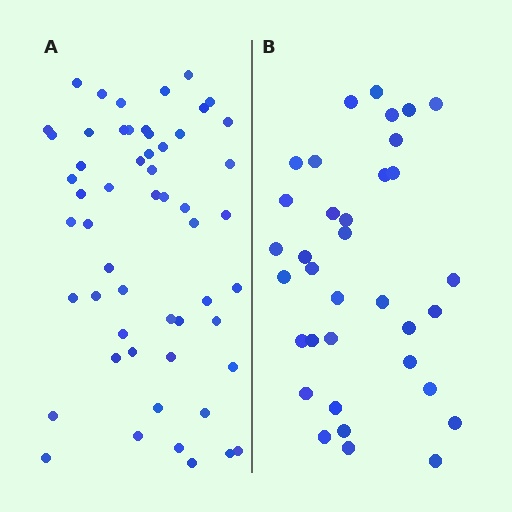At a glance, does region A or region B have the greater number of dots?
Region A (the left region) has more dots.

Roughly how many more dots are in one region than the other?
Region A has approximately 20 more dots than region B.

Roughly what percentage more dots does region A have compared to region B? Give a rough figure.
About 55% more.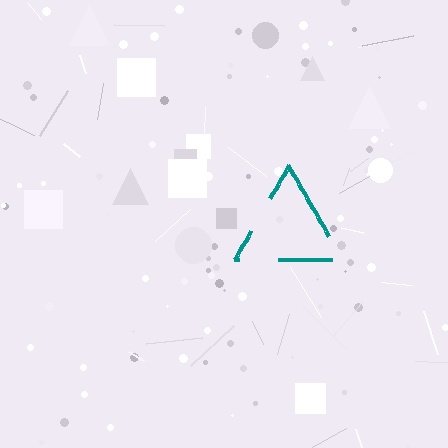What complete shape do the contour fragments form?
The contour fragments form a triangle.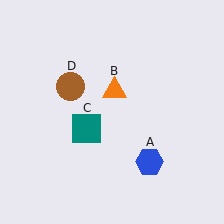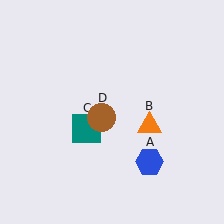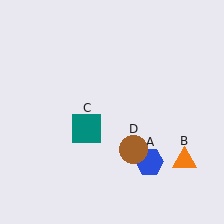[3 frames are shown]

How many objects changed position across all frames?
2 objects changed position: orange triangle (object B), brown circle (object D).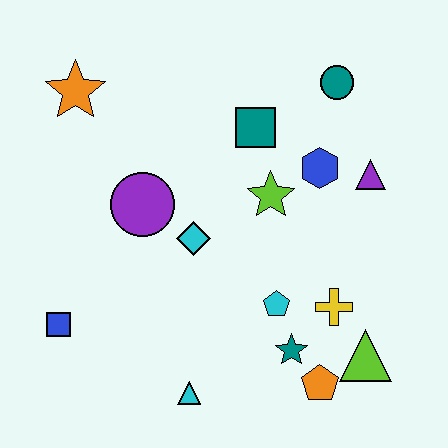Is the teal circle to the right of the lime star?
Yes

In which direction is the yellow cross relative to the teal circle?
The yellow cross is below the teal circle.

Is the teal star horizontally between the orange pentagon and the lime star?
Yes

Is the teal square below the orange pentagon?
No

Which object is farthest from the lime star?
The blue square is farthest from the lime star.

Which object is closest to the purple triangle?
The blue hexagon is closest to the purple triangle.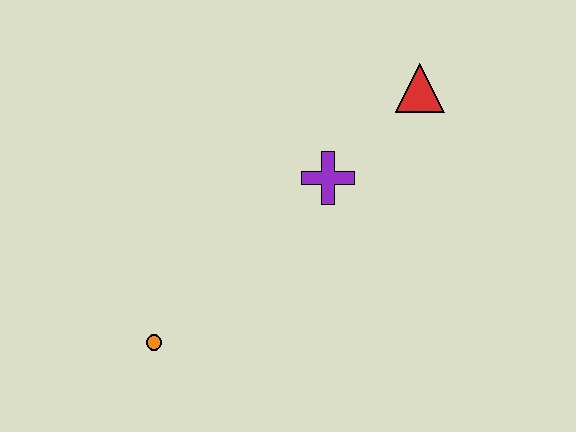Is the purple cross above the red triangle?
No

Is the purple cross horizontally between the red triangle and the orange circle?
Yes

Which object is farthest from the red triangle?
The orange circle is farthest from the red triangle.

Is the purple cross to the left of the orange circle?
No